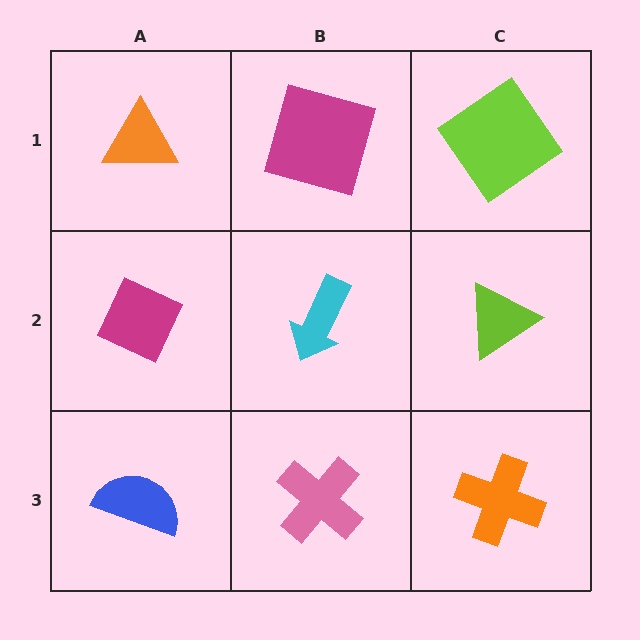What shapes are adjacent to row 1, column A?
A magenta diamond (row 2, column A), a magenta square (row 1, column B).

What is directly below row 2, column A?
A blue semicircle.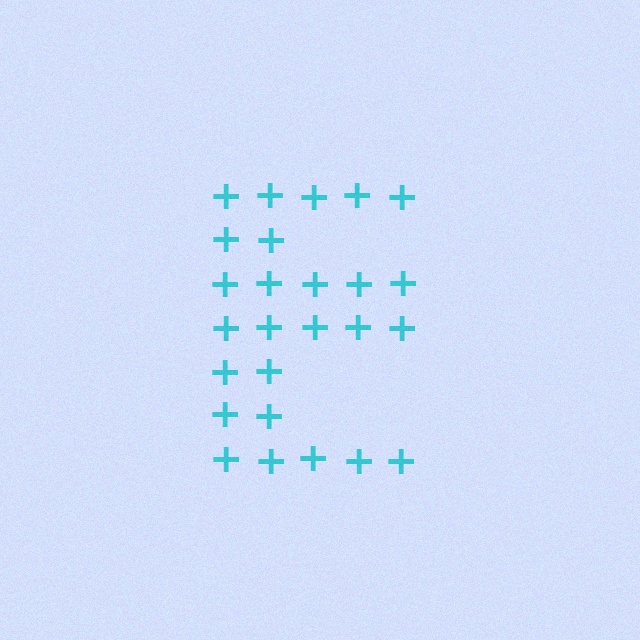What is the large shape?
The large shape is the letter E.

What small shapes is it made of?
It is made of small plus signs.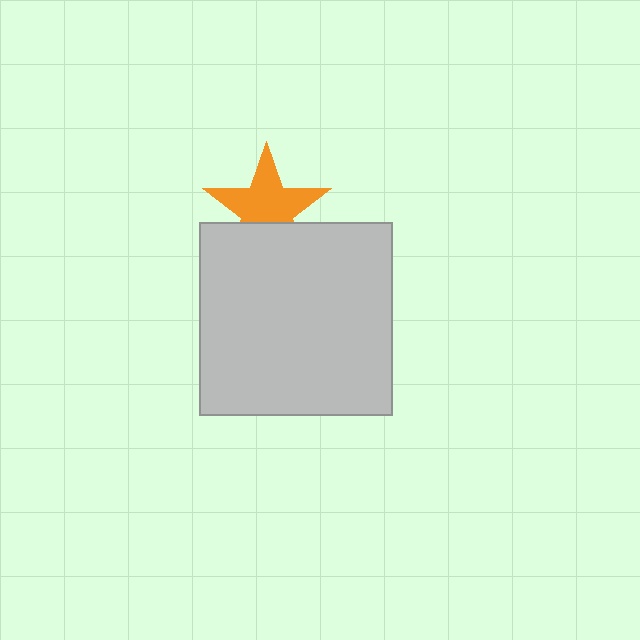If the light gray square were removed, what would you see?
You would see the complete orange star.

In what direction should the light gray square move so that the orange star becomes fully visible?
The light gray square should move down. That is the shortest direction to clear the overlap and leave the orange star fully visible.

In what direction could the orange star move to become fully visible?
The orange star could move up. That would shift it out from behind the light gray square entirely.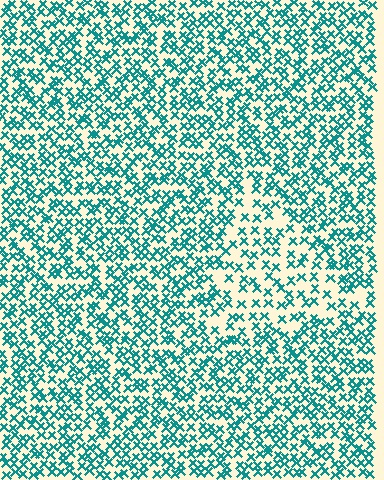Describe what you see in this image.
The image contains small teal elements arranged at two different densities. A triangle-shaped region is visible where the elements are less densely packed than the surrounding area.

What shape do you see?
I see a triangle.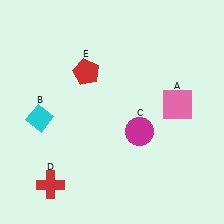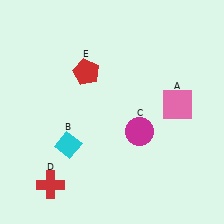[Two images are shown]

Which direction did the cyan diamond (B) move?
The cyan diamond (B) moved right.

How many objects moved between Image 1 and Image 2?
1 object moved between the two images.